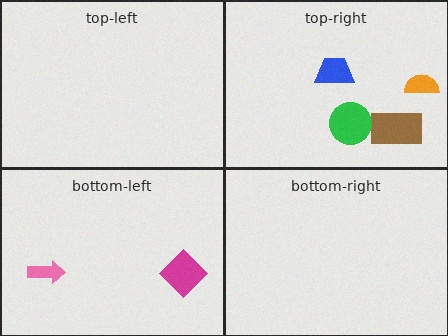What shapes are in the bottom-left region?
The magenta diamond, the pink arrow.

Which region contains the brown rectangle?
The top-right region.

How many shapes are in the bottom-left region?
2.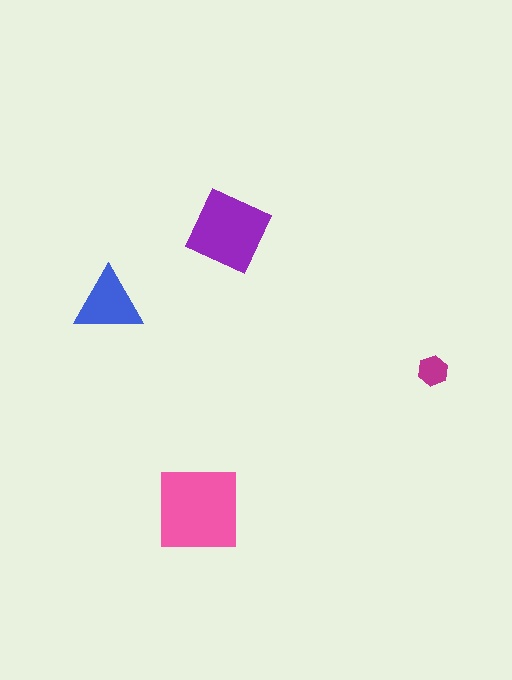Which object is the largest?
The pink square.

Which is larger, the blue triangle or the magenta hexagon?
The blue triangle.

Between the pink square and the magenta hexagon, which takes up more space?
The pink square.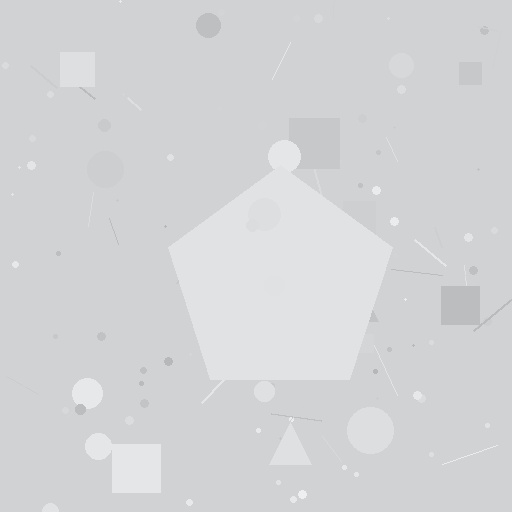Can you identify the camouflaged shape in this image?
The camouflaged shape is a pentagon.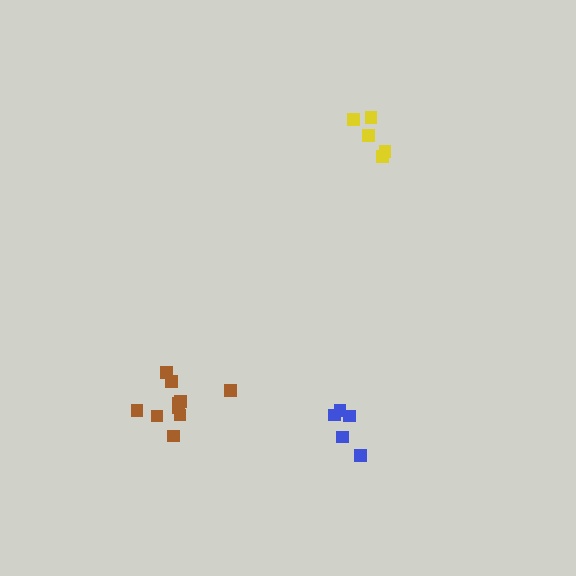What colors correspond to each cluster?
The clusters are colored: yellow, brown, blue.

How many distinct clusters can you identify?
There are 3 distinct clusters.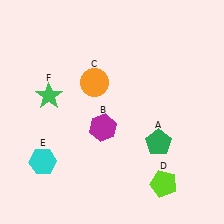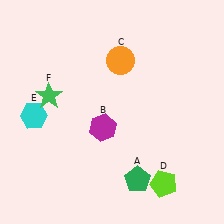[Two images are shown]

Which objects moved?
The objects that moved are: the green pentagon (A), the orange circle (C), the cyan hexagon (E).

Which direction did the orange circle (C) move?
The orange circle (C) moved right.